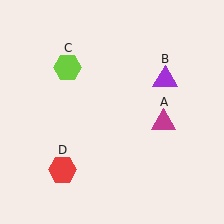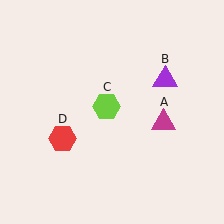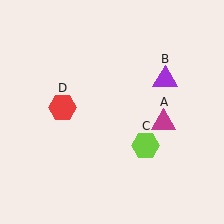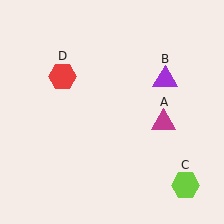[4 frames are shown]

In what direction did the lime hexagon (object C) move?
The lime hexagon (object C) moved down and to the right.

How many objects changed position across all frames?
2 objects changed position: lime hexagon (object C), red hexagon (object D).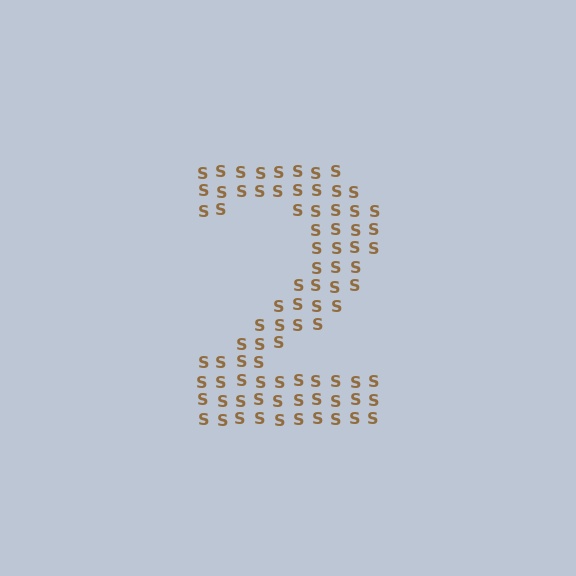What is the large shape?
The large shape is the digit 2.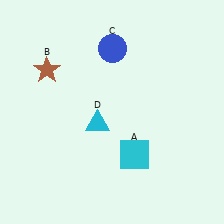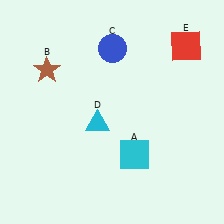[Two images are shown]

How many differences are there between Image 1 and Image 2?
There is 1 difference between the two images.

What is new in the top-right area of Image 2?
A red square (E) was added in the top-right area of Image 2.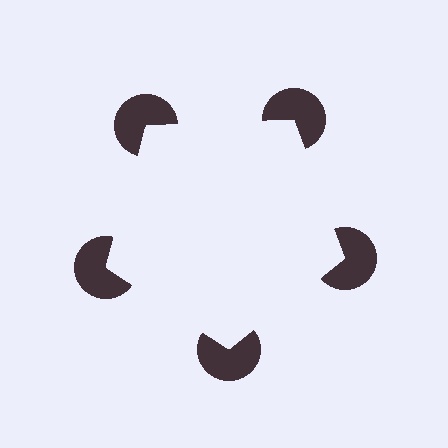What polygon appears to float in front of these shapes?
An illusory pentagon — its edges are inferred from the aligned wedge cuts in the pac-man discs, not physically drawn.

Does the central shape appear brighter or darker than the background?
It typically appears slightly brighter than the background, even though no actual brightness change is drawn.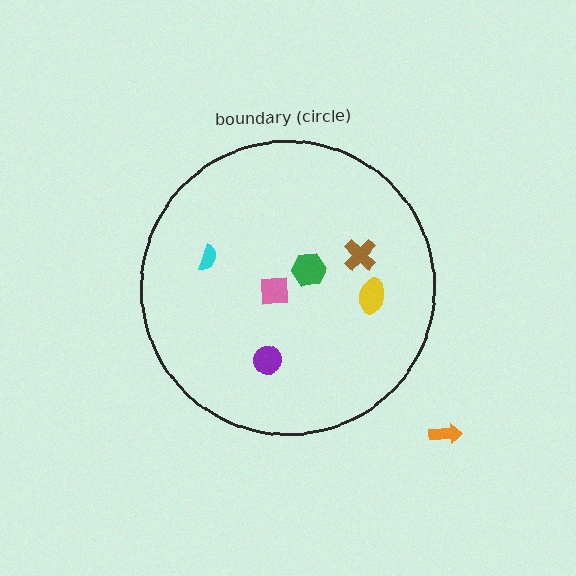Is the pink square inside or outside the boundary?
Inside.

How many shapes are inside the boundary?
6 inside, 1 outside.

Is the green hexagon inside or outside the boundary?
Inside.